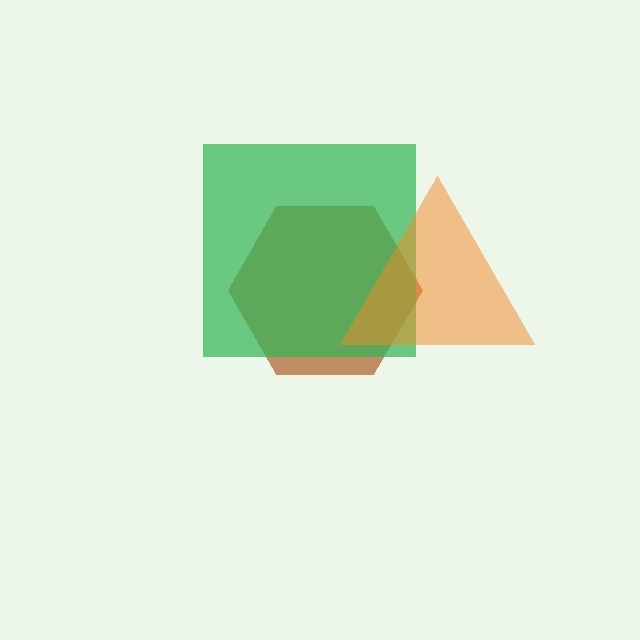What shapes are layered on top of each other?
The layered shapes are: a brown hexagon, a green square, an orange triangle.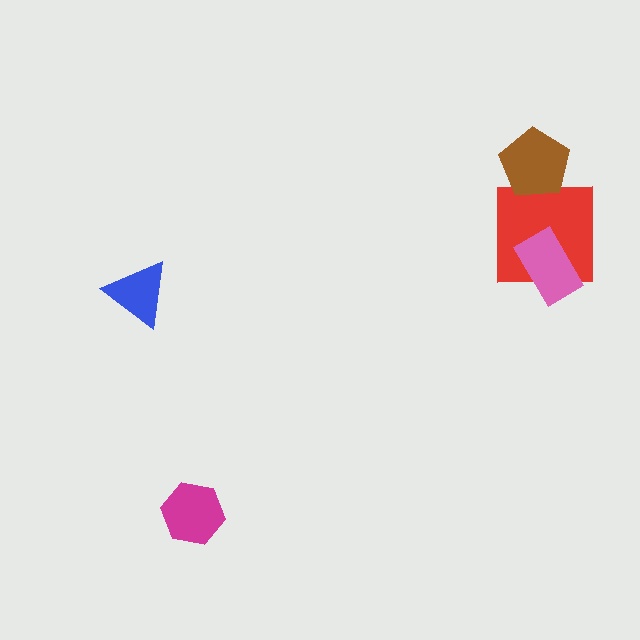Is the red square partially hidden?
Yes, it is partially covered by another shape.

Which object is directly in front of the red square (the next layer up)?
The pink rectangle is directly in front of the red square.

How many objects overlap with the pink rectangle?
1 object overlaps with the pink rectangle.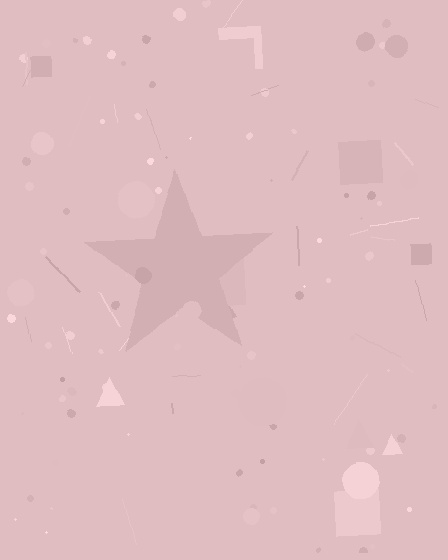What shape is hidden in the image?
A star is hidden in the image.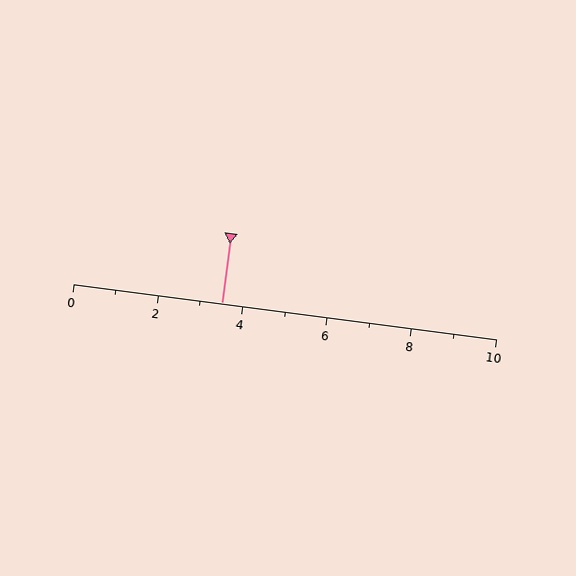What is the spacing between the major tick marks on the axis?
The major ticks are spaced 2 apart.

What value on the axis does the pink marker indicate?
The marker indicates approximately 3.5.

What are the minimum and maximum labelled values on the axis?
The axis runs from 0 to 10.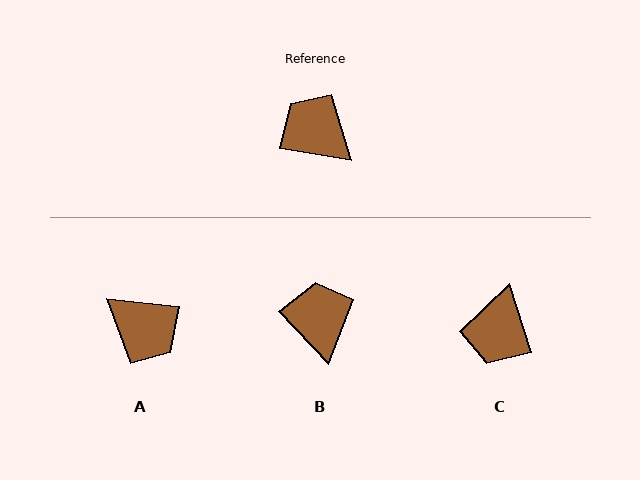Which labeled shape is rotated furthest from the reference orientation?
A, about 177 degrees away.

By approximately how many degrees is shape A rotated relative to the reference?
Approximately 177 degrees clockwise.